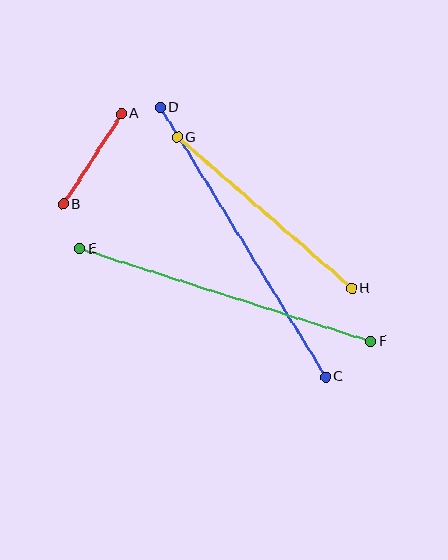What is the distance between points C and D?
The distance is approximately 316 pixels.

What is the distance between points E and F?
The distance is approximately 306 pixels.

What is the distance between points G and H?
The distance is approximately 231 pixels.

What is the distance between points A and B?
The distance is approximately 108 pixels.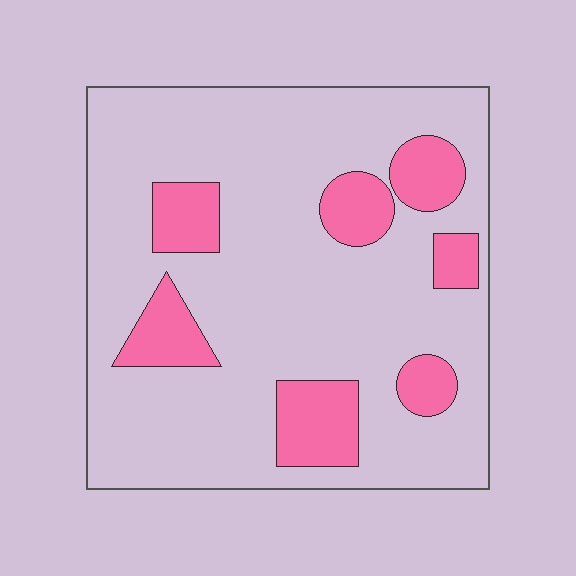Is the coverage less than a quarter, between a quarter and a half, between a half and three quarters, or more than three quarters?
Less than a quarter.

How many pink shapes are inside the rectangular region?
7.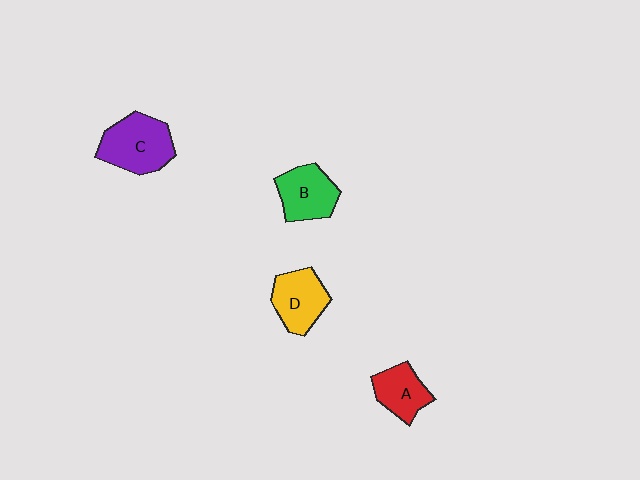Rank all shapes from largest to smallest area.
From largest to smallest: C (purple), B (green), D (yellow), A (red).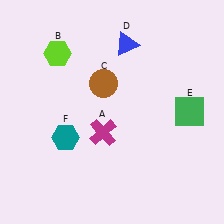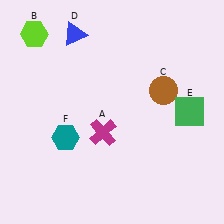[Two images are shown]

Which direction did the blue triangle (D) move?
The blue triangle (D) moved left.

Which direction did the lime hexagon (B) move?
The lime hexagon (B) moved left.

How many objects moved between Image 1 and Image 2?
3 objects moved between the two images.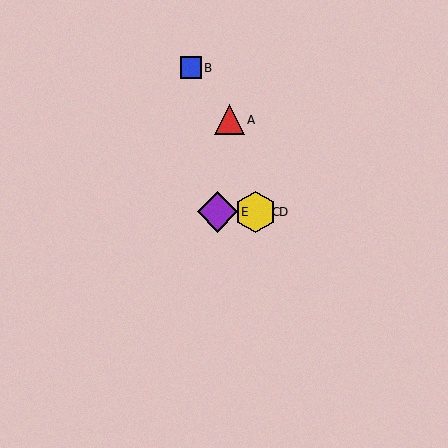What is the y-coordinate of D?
Object D is at y≈212.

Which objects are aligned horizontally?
Objects C, D, E are aligned horizontally.